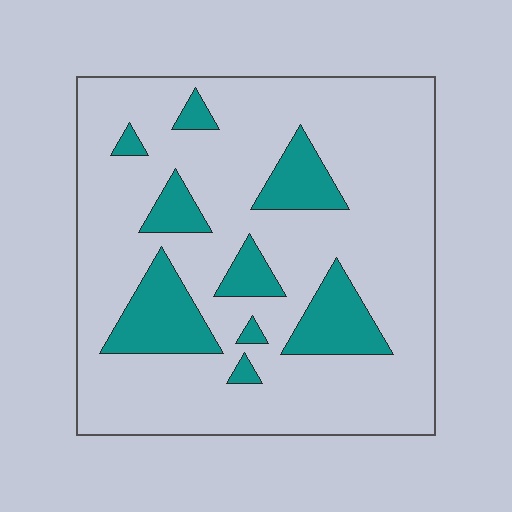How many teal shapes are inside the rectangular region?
9.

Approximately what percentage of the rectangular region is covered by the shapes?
Approximately 20%.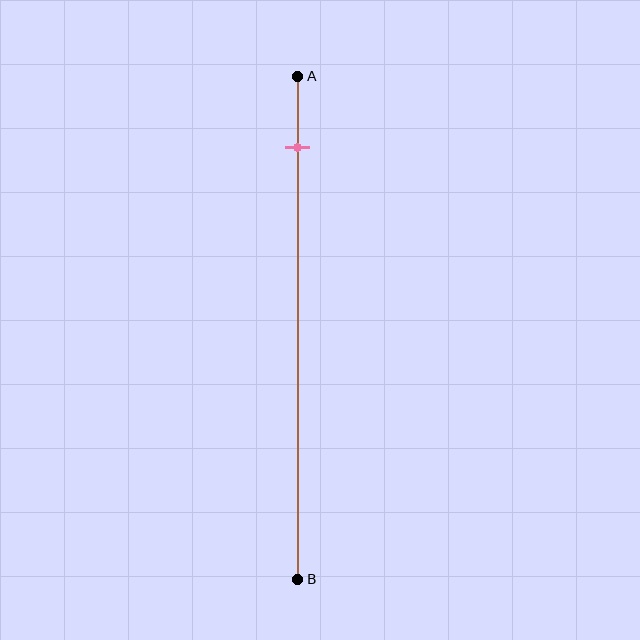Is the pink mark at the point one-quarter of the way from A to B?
No, the mark is at about 15% from A, not at the 25% one-quarter point.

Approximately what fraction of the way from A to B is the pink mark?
The pink mark is approximately 15% of the way from A to B.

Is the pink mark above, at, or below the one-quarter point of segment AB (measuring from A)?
The pink mark is above the one-quarter point of segment AB.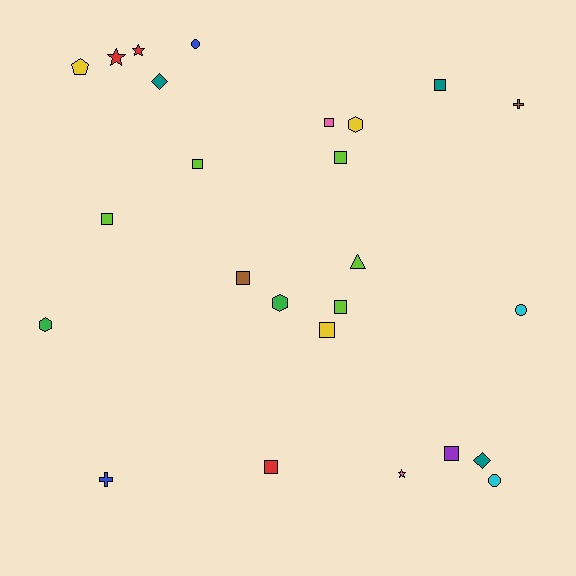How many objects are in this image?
There are 25 objects.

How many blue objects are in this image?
There are 2 blue objects.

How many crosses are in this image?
There are 2 crosses.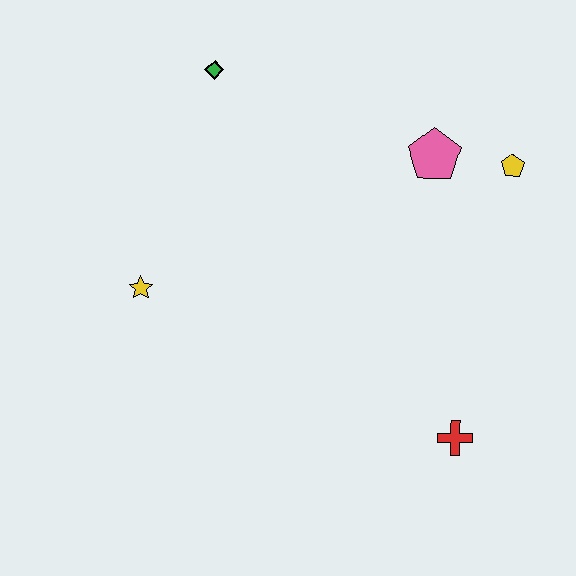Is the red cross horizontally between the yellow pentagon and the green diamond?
Yes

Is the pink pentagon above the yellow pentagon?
Yes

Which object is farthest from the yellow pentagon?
The yellow star is farthest from the yellow pentagon.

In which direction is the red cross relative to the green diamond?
The red cross is below the green diamond.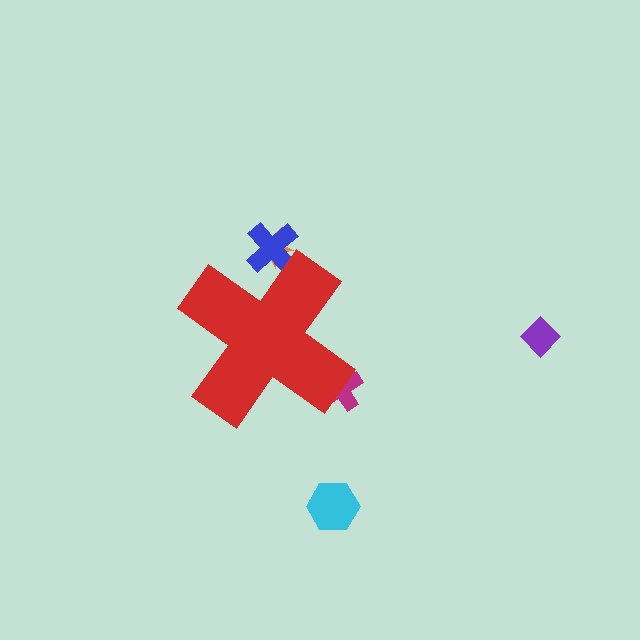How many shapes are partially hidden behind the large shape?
3 shapes are partially hidden.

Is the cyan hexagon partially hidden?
No, the cyan hexagon is fully visible.